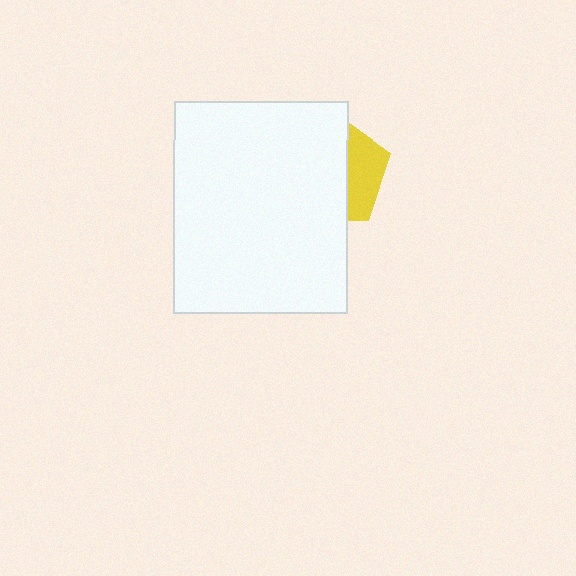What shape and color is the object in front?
The object in front is a white rectangle.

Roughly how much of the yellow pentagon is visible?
A small part of it is visible (roughly 33%).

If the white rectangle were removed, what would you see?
You would see the complete yellow pentagon.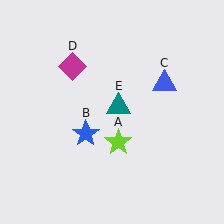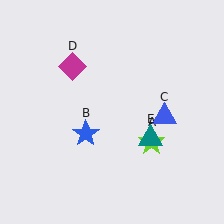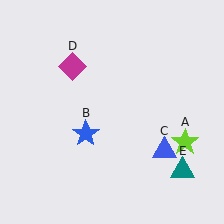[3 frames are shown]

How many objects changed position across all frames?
3 objects changed position: lime star (object A), blue triangle (object C), teal triangle (object E).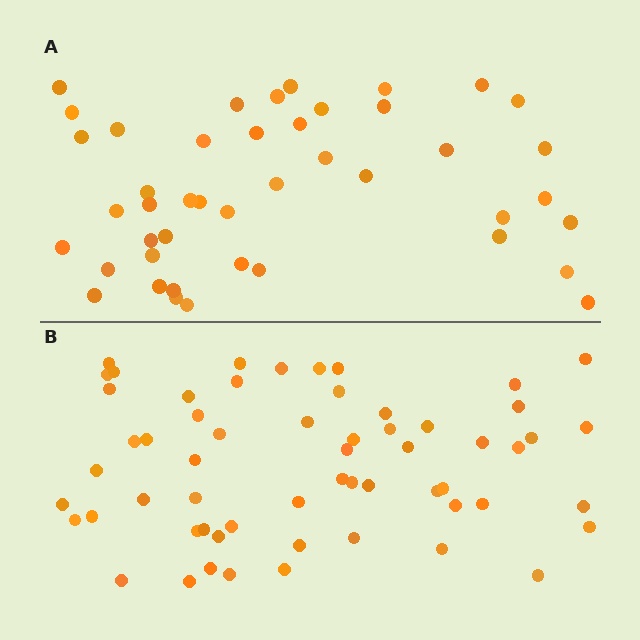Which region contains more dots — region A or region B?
Region B (the bottom region) has more dots.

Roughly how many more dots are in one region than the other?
Region B has approximately 15 more dots than region A.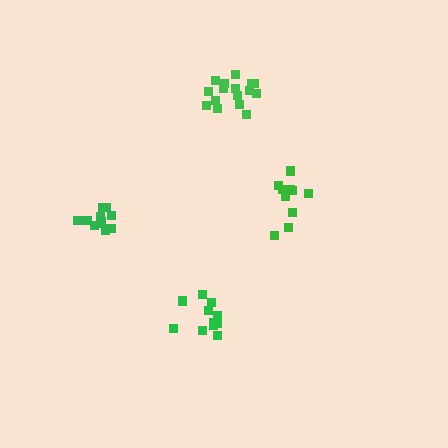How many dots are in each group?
Group 1: 11 dots, Group 2: 11 dots, Group 3: 16 dots, Group 4: 11 dots (49 total).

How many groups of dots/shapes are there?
There are 4 groups.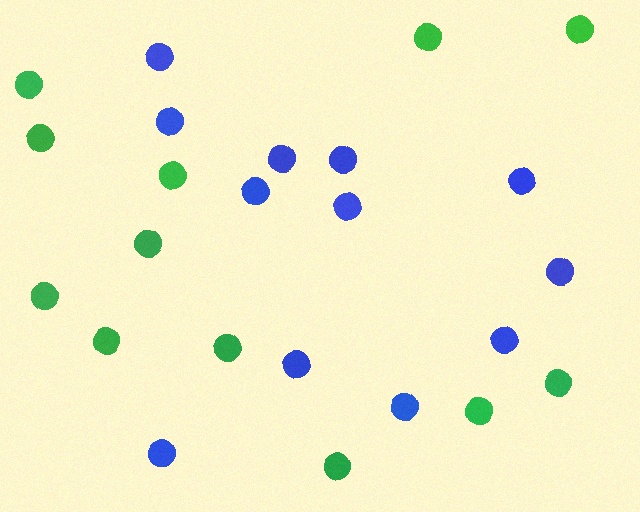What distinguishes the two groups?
There are 2 groups: one group of green circles (12) and one group of blue circles (12).